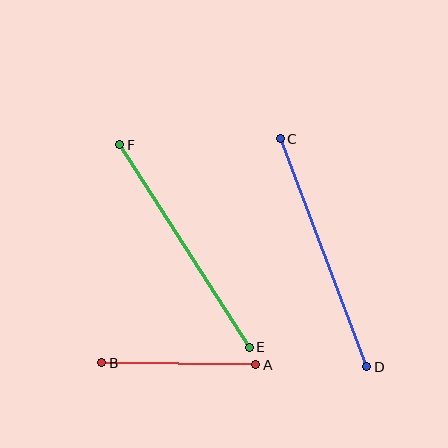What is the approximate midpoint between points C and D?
The midpoint is at approximately (323, 253) pixels.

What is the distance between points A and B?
The distance is approximately 154 pixels.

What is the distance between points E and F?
The distance is approximately 240 pixels.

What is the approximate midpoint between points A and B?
The midpoint is at approximately (179, 364) pixels.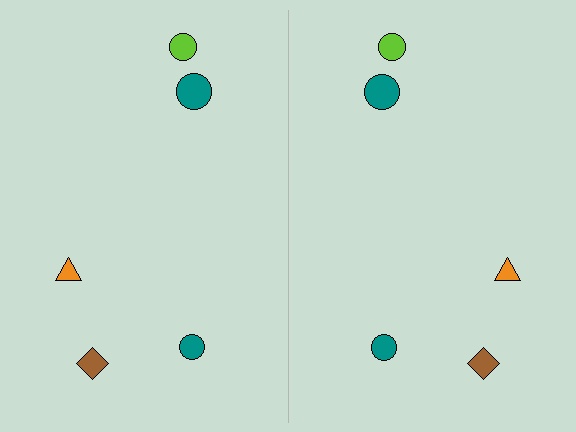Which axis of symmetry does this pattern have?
The pattern has a vertical axis of symmetry running through the center of the image.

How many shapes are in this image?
There are 10 shapes in this image.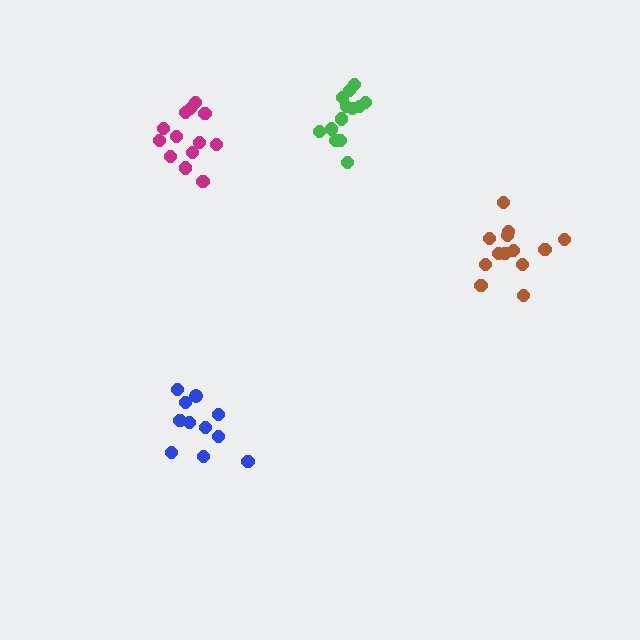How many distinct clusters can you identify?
There are 4 distinct clusters.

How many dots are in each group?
Group 1: 11 dots, Group 2: 13 dots, Group 3: 13 dots, Group 4: 13 dots (50 total).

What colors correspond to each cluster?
The clusters are colored: blue, magenta, green, brown.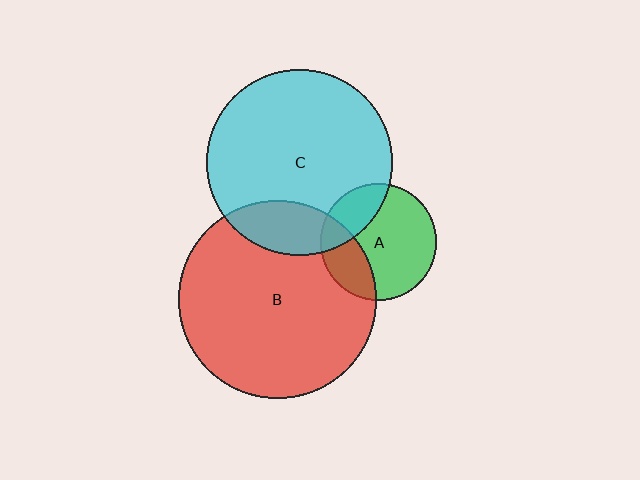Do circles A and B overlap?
Yes.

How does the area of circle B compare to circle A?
Approximately 2.9 times.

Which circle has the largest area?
Circle B (red).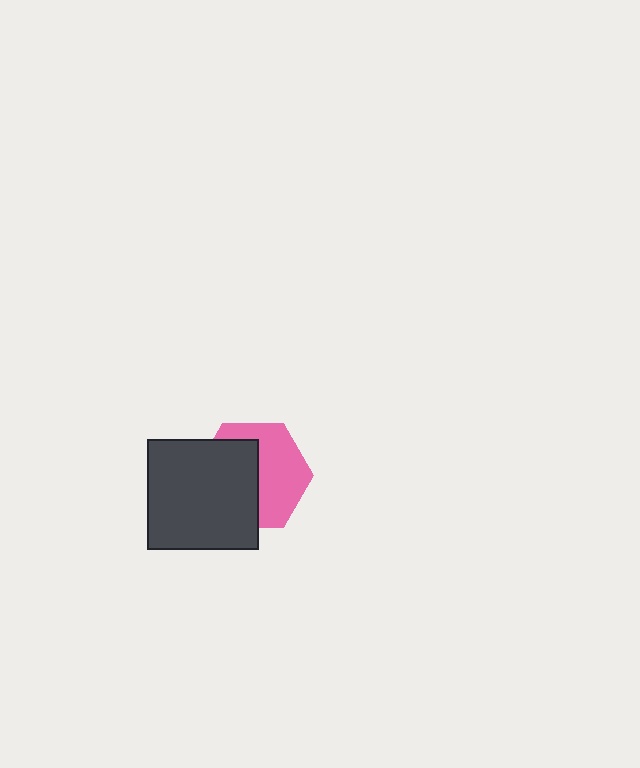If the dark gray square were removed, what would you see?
You would see the complete pink hexagon.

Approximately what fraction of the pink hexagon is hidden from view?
Roughly 50% of the pink hexagon is hidden behind the dark gray square.